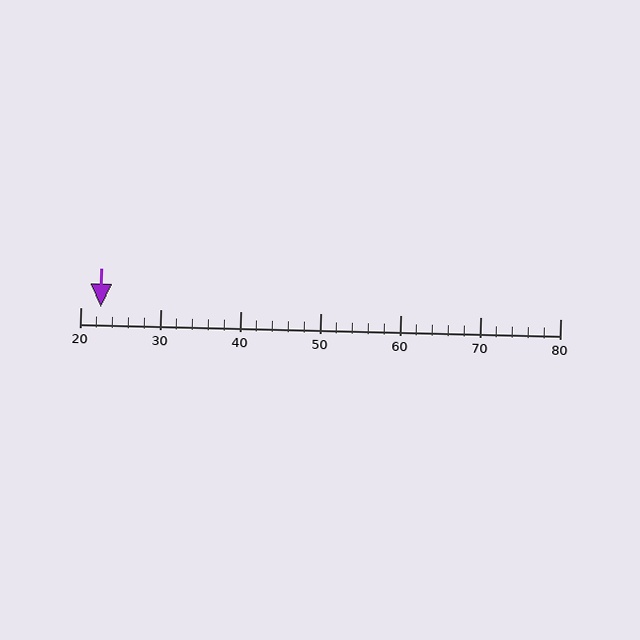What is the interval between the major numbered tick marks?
The major tick marks are spaced 10 units apart.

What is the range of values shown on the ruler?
The ruler shows values from 20 to 80.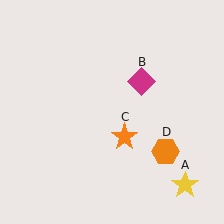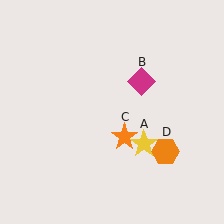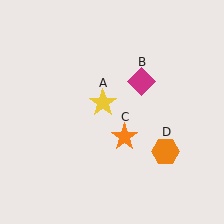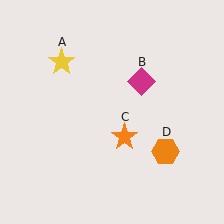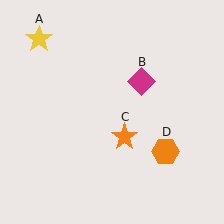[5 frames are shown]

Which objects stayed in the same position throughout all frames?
Magenta diamond (object B) and orange star (object C) and orange hexagon (object D) remained stationary.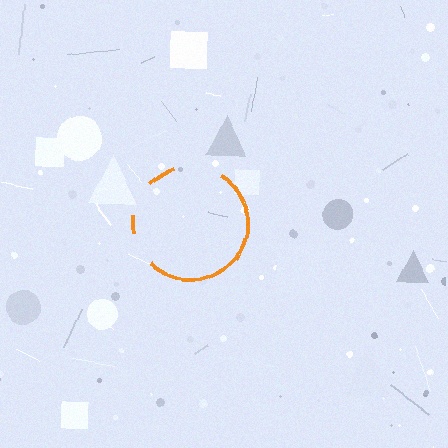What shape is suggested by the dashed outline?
The dashed outline suggests a circle.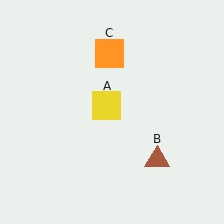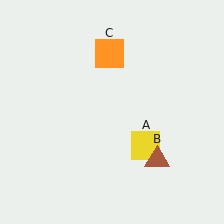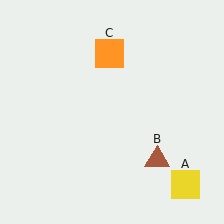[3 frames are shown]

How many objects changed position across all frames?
1 object changed position: yellow square (object A).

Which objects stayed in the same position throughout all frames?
Brown triangle (object B) and orange square (object C) remained stationary.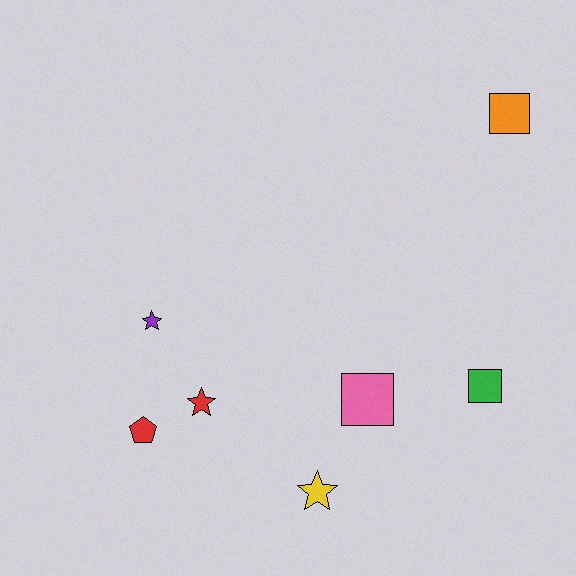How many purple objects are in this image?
There is 1 purple object.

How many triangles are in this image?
There are no triangles.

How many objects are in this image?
There are 7 objects.